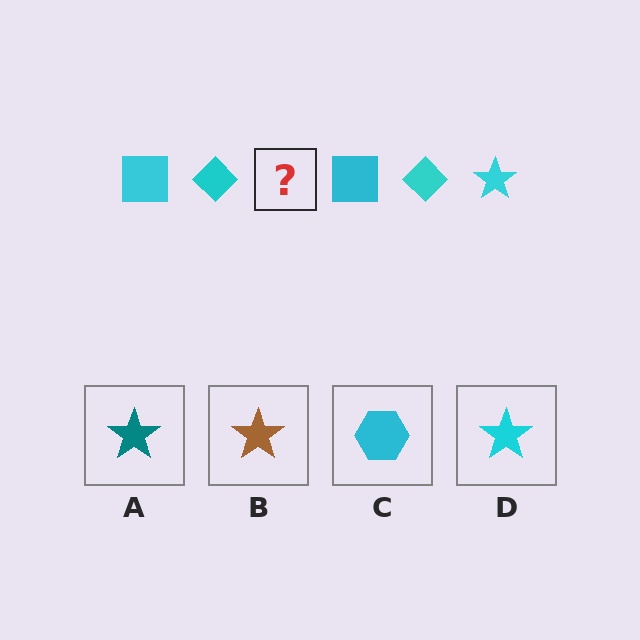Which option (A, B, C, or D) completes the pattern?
D.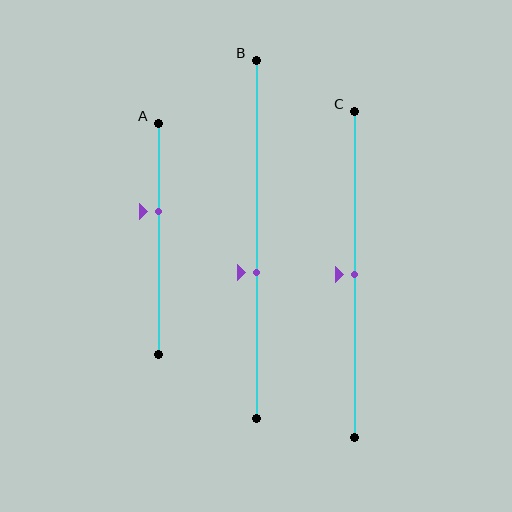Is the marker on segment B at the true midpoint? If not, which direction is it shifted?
No, the marker on segment B is shifted downward by about 9% of the segment length.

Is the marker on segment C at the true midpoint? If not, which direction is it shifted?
Yes, the marker on segment C is at the true midpoint.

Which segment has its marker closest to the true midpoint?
Segment C has its marker closest to the true midpoint.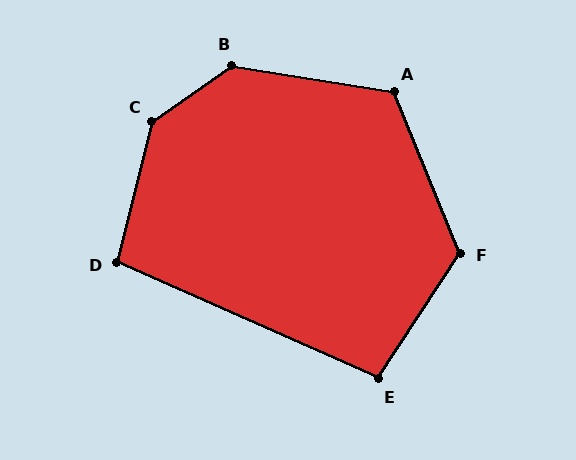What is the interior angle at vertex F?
Approximately 124 degrees (obtuse).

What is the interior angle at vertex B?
Approximately 136 degrees (obtuse).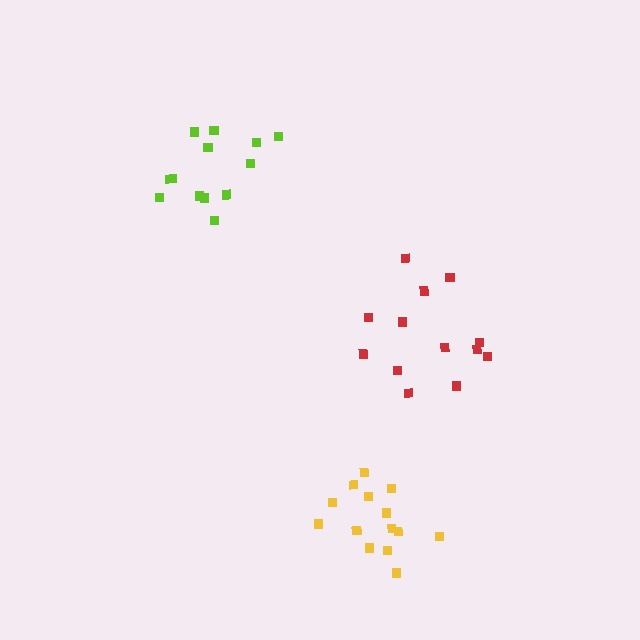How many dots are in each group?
Group 1: 14 dots, Group 2: 13 dots, Group 3: 13 dots (40 total).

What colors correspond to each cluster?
The clusters are colored: yellow, lime, red.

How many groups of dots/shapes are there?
There are 3 groups.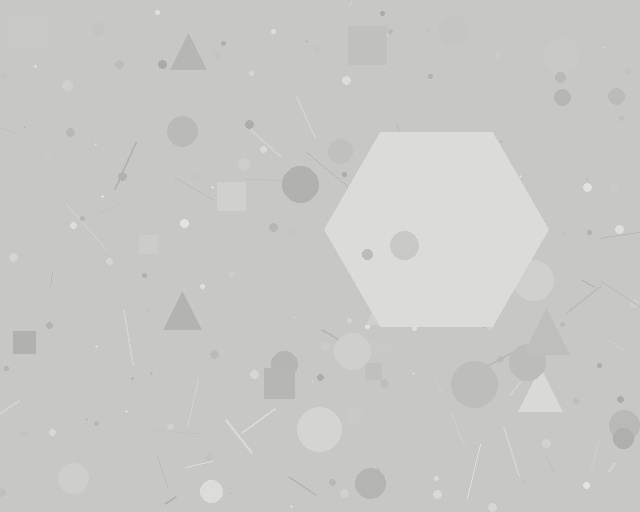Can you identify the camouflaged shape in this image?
The camouflaged shape is a hexagon.